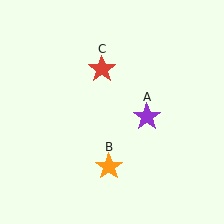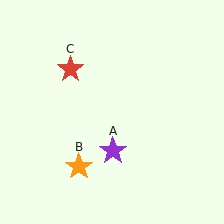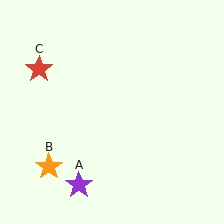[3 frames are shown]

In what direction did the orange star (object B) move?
The orange star (object B) moved left.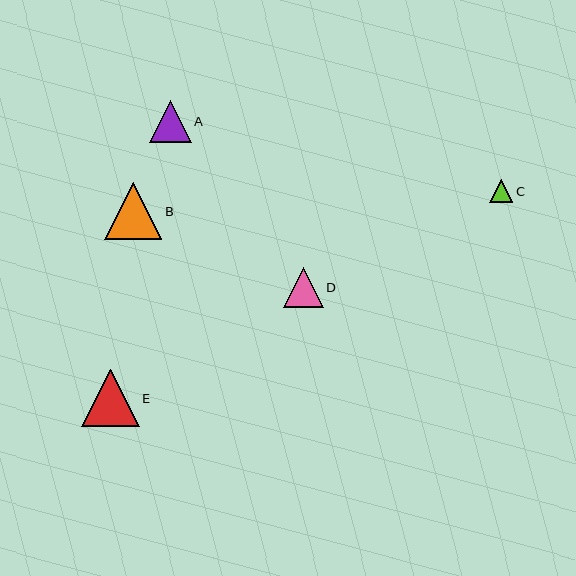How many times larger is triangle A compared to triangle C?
Triangle A is approximately 1.8 times the size of triangle C.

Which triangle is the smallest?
Triangle C is the smallest with a size of approximately 23 pixels.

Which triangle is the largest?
Triangle E is the largest with a size of approximately 58 pixels.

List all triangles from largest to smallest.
From largest to smallest: E, B, A, D, C.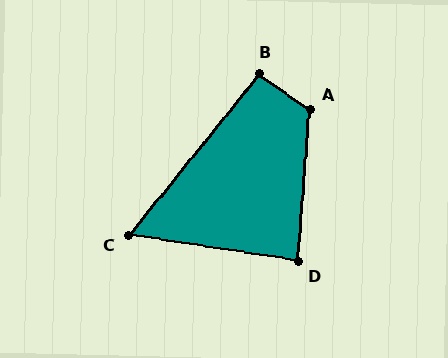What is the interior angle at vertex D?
Approximately 86 degrees (approximately right).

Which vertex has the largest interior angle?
A, at approximately 120 degrees.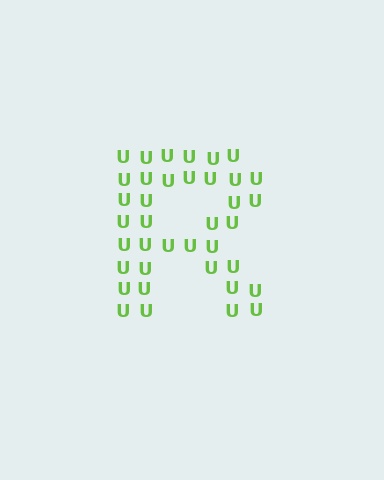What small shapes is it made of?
It is made of small letter U's.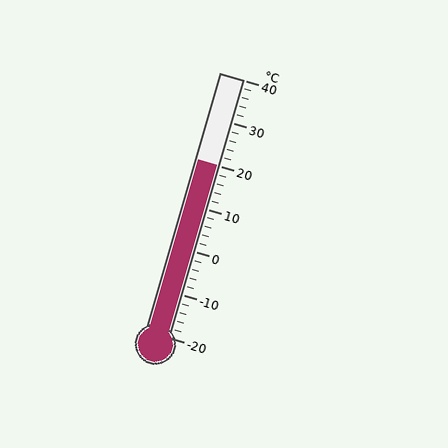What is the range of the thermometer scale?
The thermometer scale ranges from -20°C to 40°C.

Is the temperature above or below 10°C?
The temperature is above 10°C.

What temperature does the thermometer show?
The thermometer shows approximately 20°C.